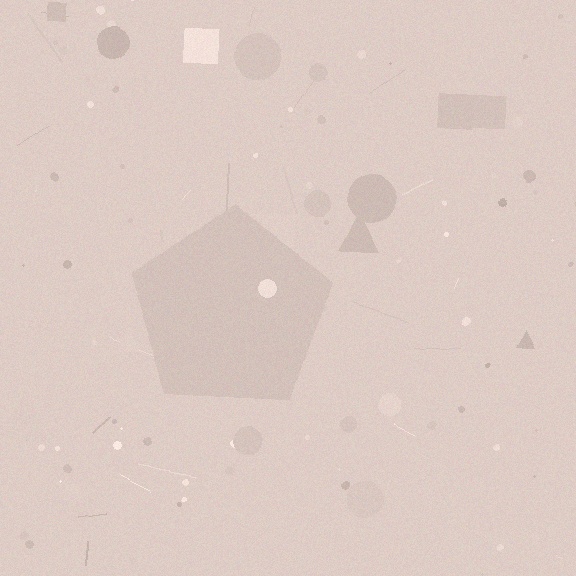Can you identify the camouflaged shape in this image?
The camouflaged shape is a pentagon.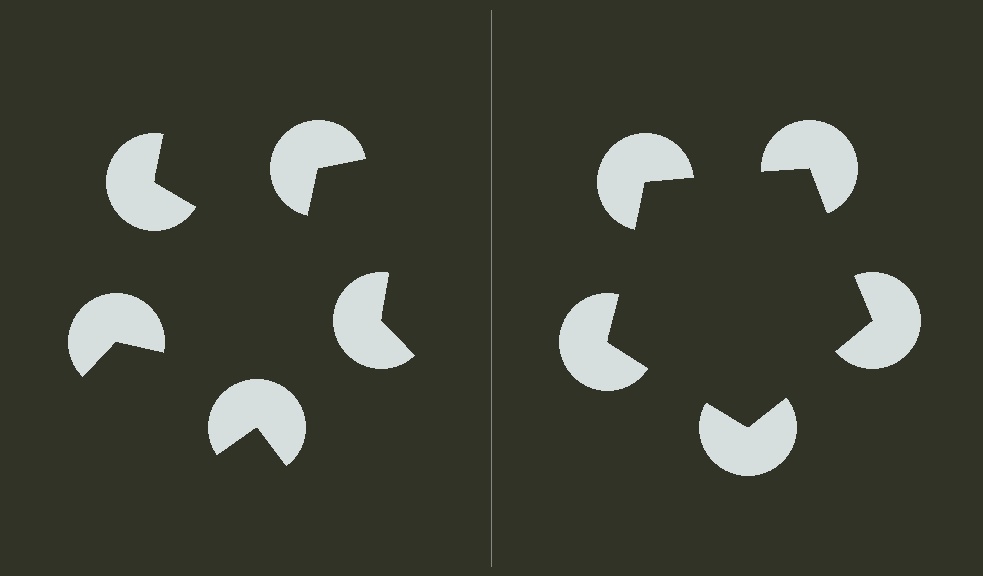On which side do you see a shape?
An illusory pentagon appears on the right side. On the left side the wedge cuts are rotated, so no coherent shape forms.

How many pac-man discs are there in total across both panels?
10 — 5 on each side.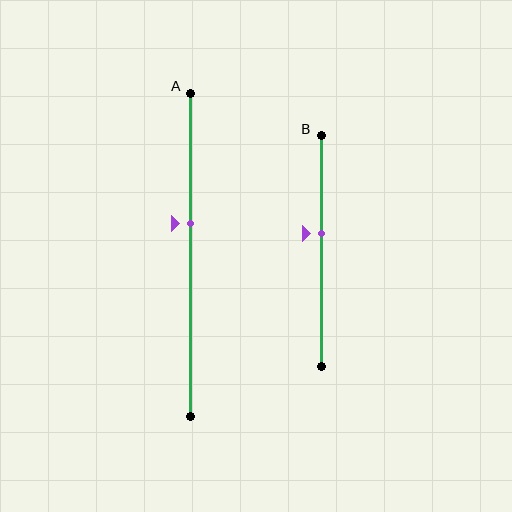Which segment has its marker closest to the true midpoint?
Segment B has its marker closest to the true midpoint.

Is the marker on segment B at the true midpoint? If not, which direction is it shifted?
No, the marker on segment B is shifted upward by about 8% of the segment length.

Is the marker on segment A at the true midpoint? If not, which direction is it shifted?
No, the marker on segment A is shifted upward by about 10% of the segment length.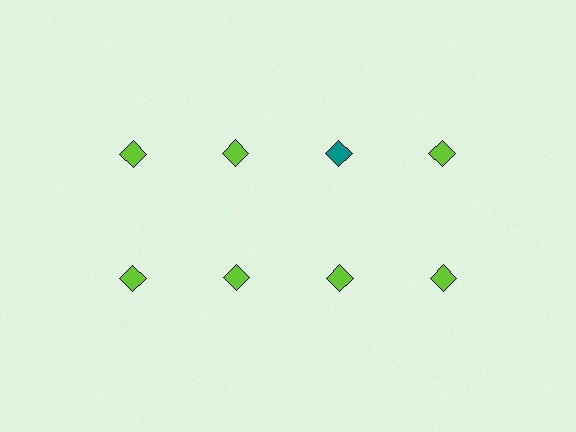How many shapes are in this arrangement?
There are 8 shapes arranged in a grid pattern.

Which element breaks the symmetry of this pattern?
The teal diamond in the top row, center column breaks the symmetry. All other shapes are lime diamonds.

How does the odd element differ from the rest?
It has a different color: teal instead of lime.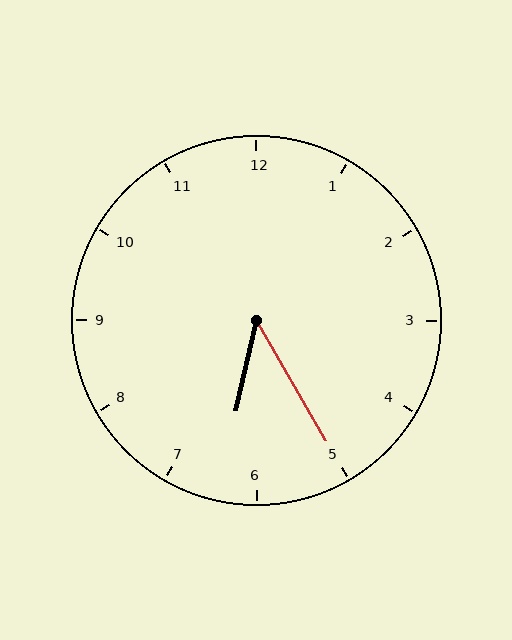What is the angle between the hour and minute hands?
Approximately 42 degrees.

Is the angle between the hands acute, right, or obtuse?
It is acute.